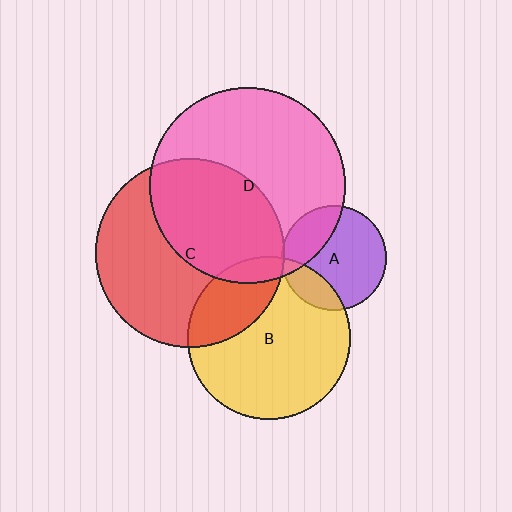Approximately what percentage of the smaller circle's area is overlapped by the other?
Approximately 5%.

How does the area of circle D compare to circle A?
Approximately 3.4 times.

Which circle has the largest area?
Circle D (pink).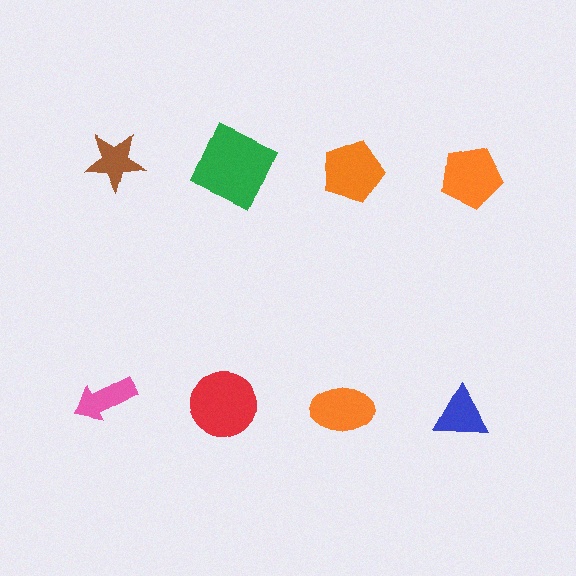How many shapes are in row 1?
4 shapes.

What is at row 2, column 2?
A red circle.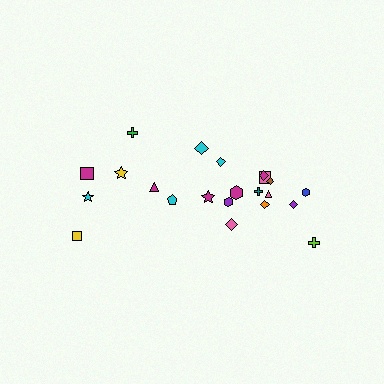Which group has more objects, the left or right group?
The right group.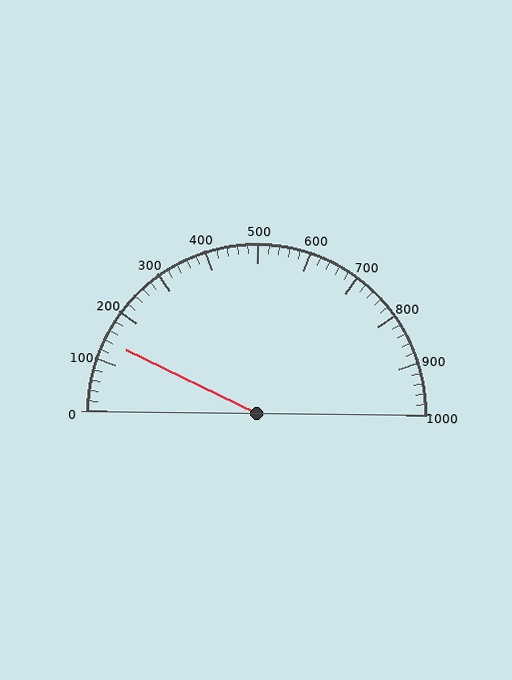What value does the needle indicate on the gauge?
The needle indicates approximately 140.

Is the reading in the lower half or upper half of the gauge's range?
The reading is in the lower half of the range (0 to 1000).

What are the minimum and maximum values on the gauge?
The gauge ranges from 0 to 1000.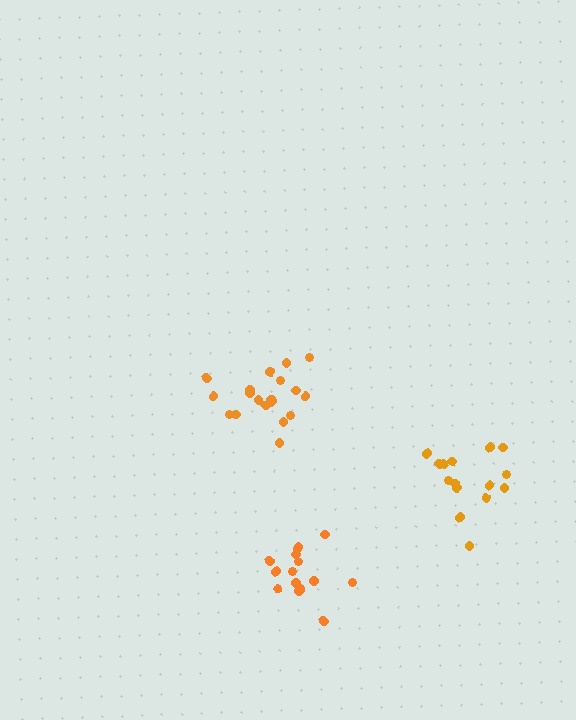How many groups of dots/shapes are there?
There are 3 groups.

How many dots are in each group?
Group 1: 15 dots, Group 2: 15 dots, Group 3: 19 dots (49 total).